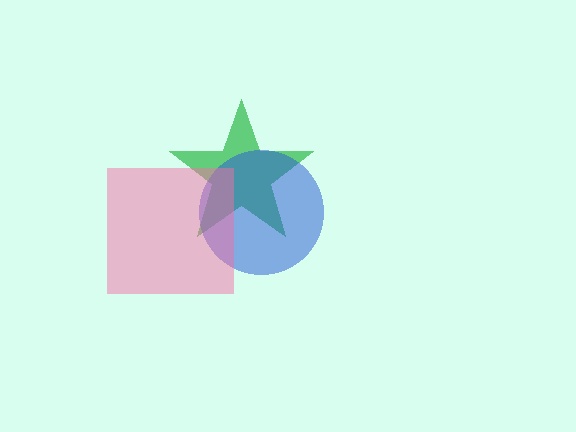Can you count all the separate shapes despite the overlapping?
Yes, there are 3 separate shapes.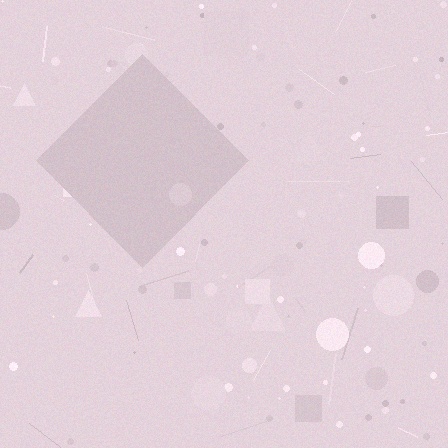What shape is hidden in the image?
A diamond is hidden in the image.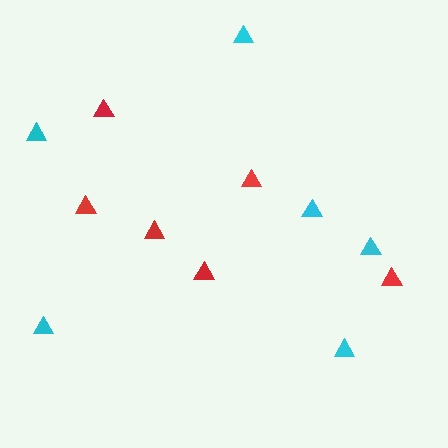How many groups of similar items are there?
There are 2 groups: one group of red triangles (6) and one group of cyan triangles (6).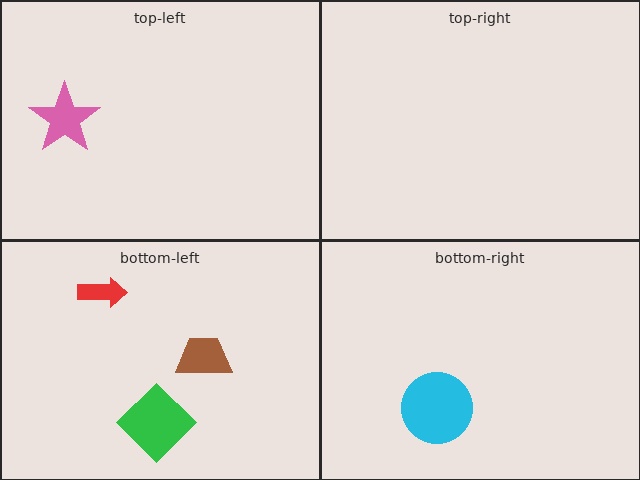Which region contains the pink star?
The top-left region.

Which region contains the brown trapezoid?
The bottom-left region.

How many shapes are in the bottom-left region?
3.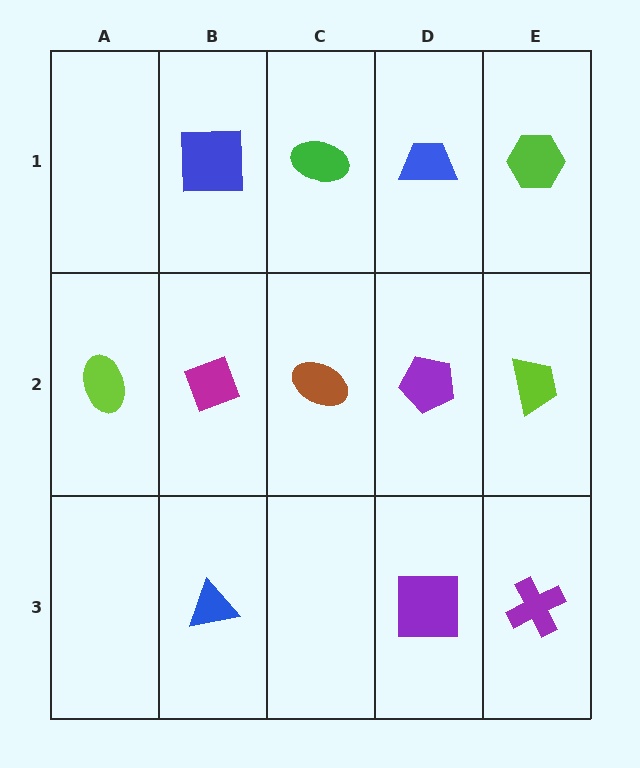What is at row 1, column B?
A blue square.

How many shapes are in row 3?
3 shapes.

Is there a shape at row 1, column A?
No, that cell is empty.